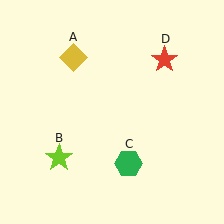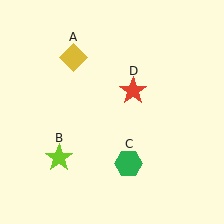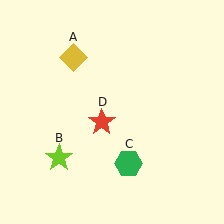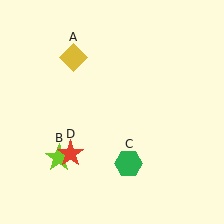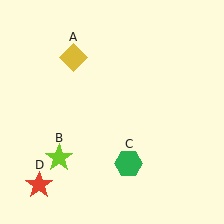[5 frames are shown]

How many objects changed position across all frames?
1 object changed position: red star (object D).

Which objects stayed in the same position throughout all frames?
Yellow diamond (object A) and lime star (object B) and green hexagon (object C) remained stationary.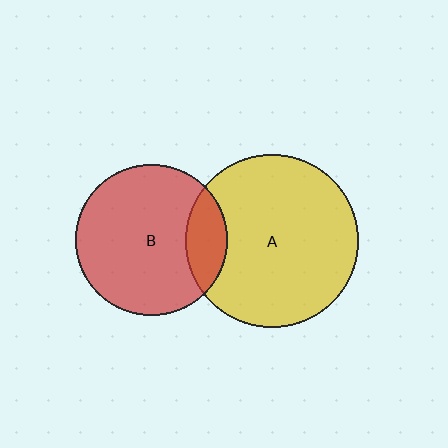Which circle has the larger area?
Circle A (yellow).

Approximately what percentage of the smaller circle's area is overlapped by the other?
Approximately 15%.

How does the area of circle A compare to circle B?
Approximately 1.3 times.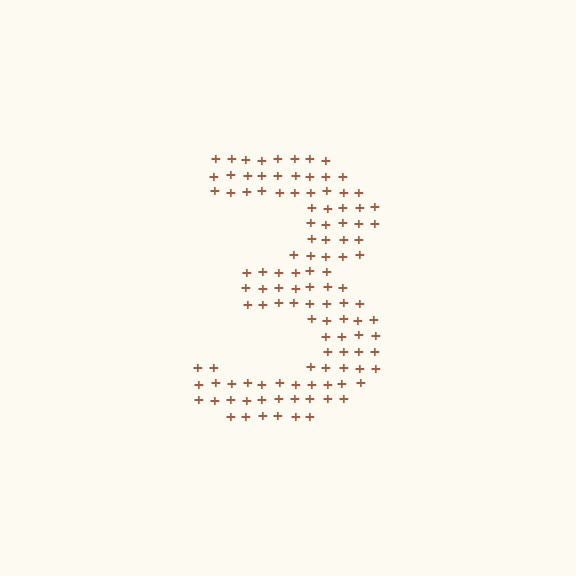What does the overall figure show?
The overall figure shows the digit 3.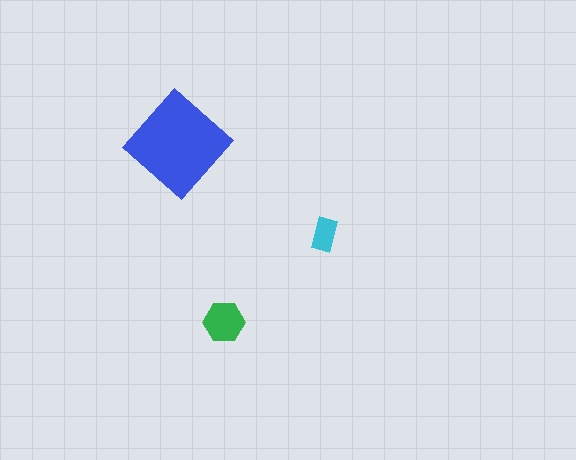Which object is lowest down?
The green hexagon is bottommost.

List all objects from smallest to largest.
The cyan rectangle, the green hexagon, the blue diamond.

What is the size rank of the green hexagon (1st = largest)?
2nd.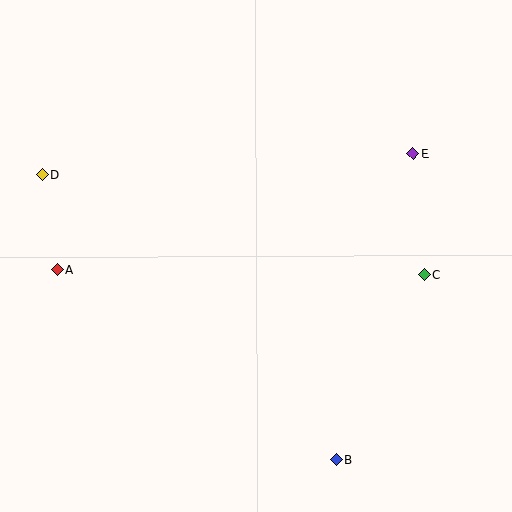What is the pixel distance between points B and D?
The distance between B and D is 409 pixels.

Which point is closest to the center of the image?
Point C at (424, 275) is closest to the center.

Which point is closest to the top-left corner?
Point D is closest to the top-left corner.